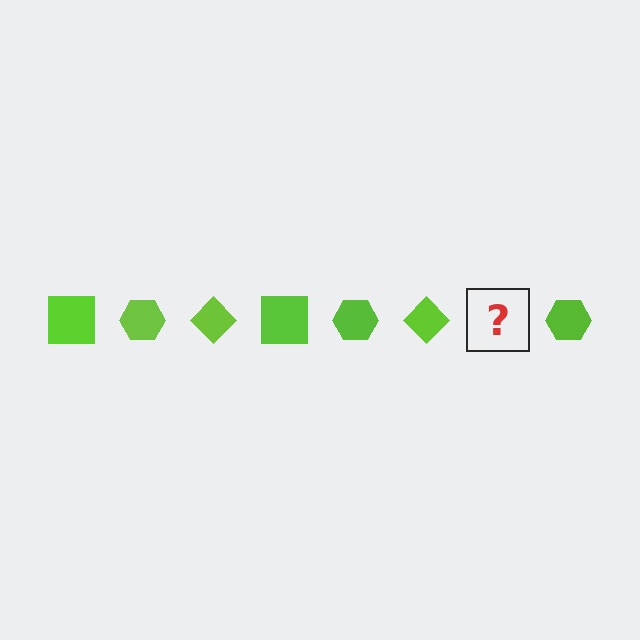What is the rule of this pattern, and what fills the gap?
The rule is that the pattern cycles through square, hexagon, diamond shapes in lime. The gap should be filled with a lime square.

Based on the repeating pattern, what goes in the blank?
The blank should be a lime square.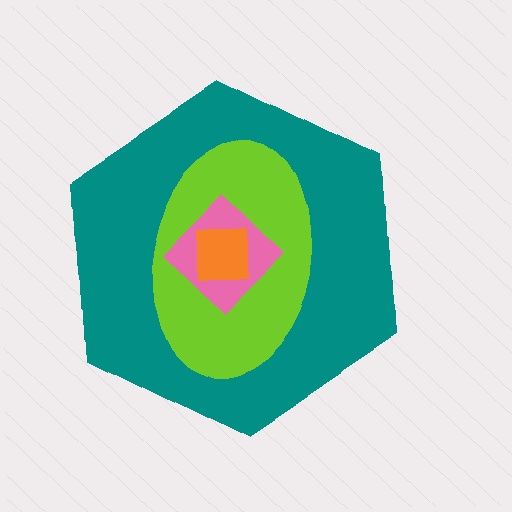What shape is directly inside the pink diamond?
The orange square.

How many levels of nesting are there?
4.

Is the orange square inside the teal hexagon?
Yes.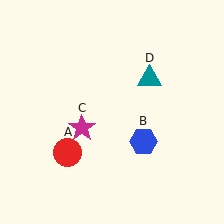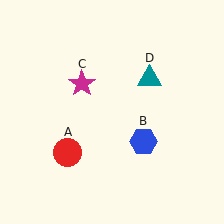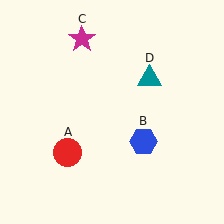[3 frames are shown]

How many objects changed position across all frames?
1 object changed position: magenta star (object C).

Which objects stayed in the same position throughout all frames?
Red circle (object A) and blue hexagon (object B) and teal triangle (object D) remained stationary.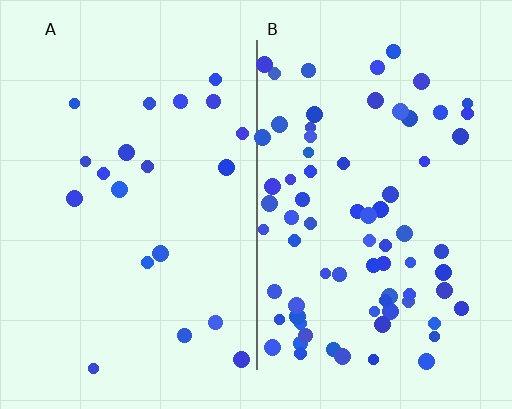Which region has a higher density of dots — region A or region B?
B (the right).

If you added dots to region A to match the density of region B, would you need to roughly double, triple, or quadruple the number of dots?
Approximately quadruple.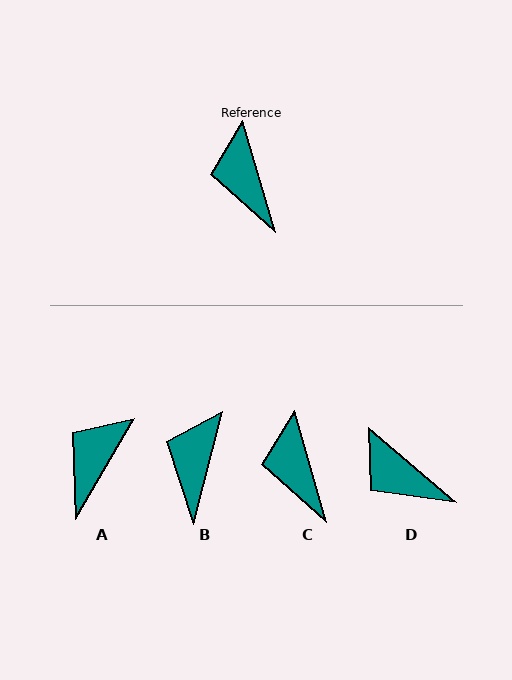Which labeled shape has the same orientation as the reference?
C.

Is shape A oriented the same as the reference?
No, it is off by about 47 degrees.